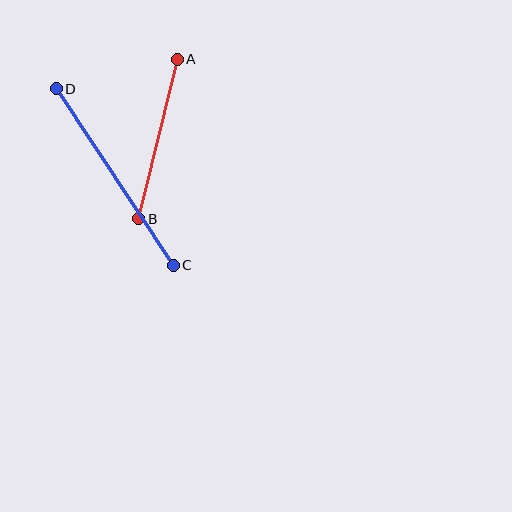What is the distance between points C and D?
The distance is approximately 212 pixels.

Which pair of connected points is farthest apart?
Points C and D are farthest apart.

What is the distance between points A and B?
The distance is approximately 164 pixels.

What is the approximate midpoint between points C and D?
The midpoint is at approximately (115, 177) pixels.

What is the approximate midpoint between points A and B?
The midpoint is at approximately (158, 139) pixels.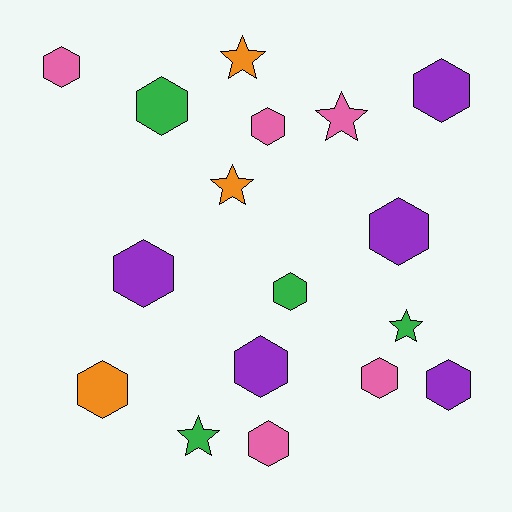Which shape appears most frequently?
Hexagon, with 12 objects.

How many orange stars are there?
There are 2 orange stars.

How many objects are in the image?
There are 17 objects.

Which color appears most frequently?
Pink, with 5 objects.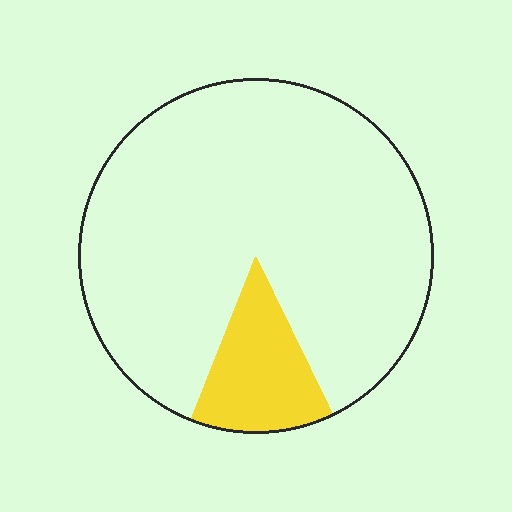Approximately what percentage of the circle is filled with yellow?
Approximately 15%.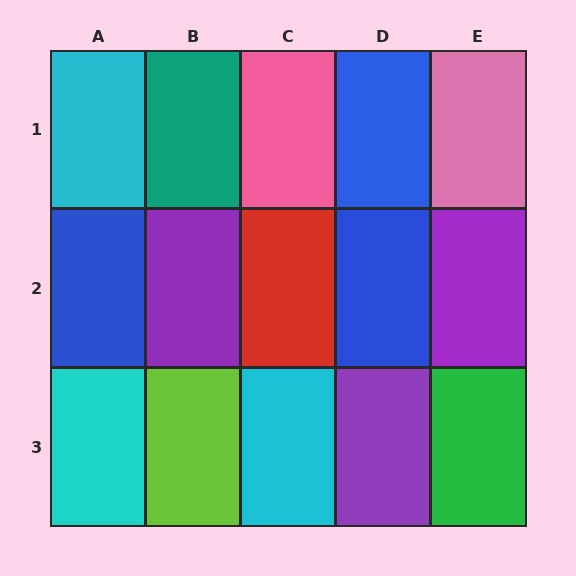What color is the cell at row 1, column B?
Teal.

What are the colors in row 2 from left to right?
Blue, purple, red, blue, purple.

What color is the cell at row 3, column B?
Lime.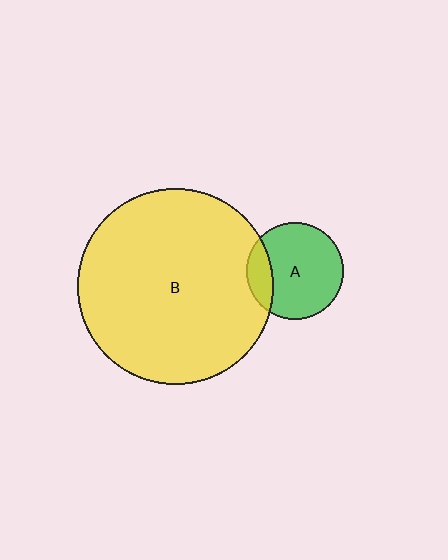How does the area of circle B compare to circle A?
Approximately 4.0 times.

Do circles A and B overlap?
Yes.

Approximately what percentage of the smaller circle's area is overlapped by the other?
Approximately 20%.